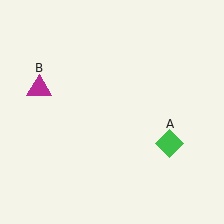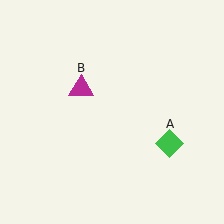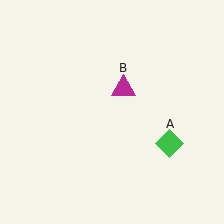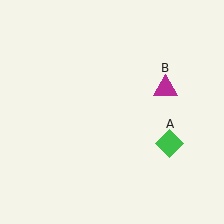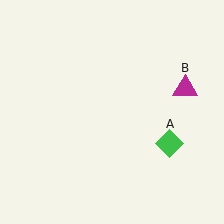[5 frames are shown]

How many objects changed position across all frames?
1 object changed position: magenta triangle (object B).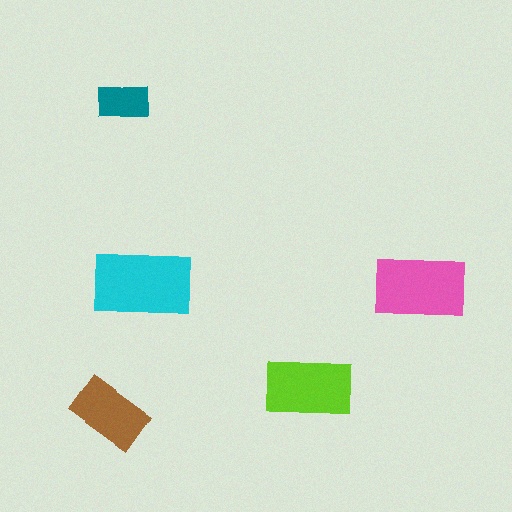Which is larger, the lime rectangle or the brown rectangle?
The lime one.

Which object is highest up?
The teal rectangle is topmost.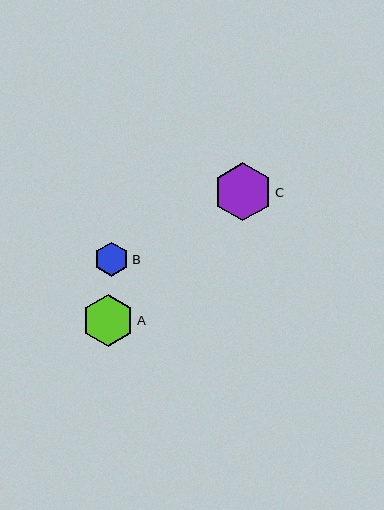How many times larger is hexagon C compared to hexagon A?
Hexagon C is approximately 1.1 times the size of hexagon A.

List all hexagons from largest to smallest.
From largest to smallest: C, A, B.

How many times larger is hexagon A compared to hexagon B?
Hexagon A is approximately 1.5 times the size of hexagon B.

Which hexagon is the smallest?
Hexagon B is the smallest with a size of approximately 34 pixels.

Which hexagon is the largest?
Hexagon C is the largest with a size of approximately 58 pixels.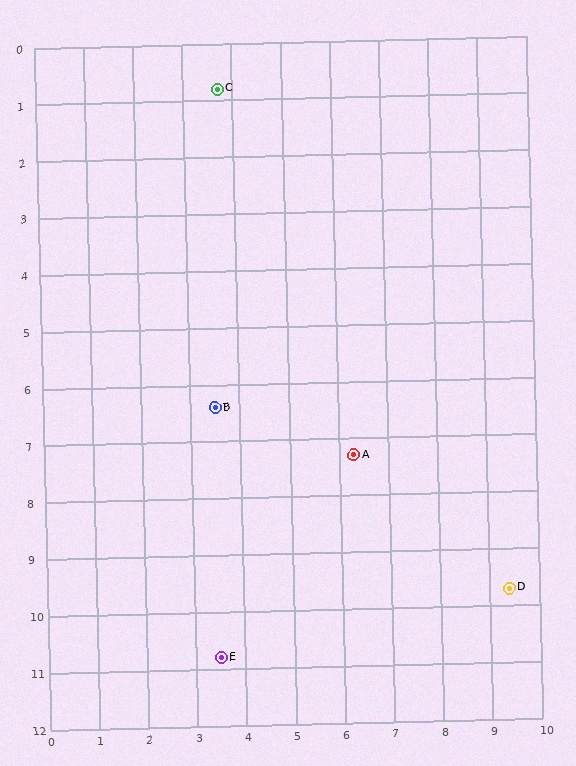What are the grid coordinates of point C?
Point C is at approximately (3.7, 0.8).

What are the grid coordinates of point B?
Point B is at approximately (3.5, 6.4).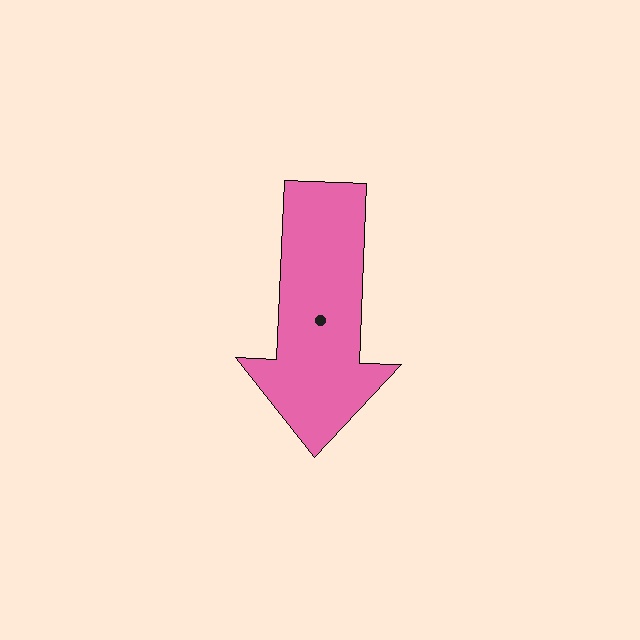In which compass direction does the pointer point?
South.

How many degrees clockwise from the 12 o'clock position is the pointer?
Approximately 182 degrees.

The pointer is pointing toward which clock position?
Roughly 6 o'clock.